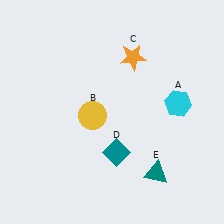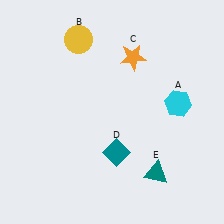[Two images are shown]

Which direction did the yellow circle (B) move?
The yellow circle (B) moved up.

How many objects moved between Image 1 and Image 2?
1 object moved between the two images.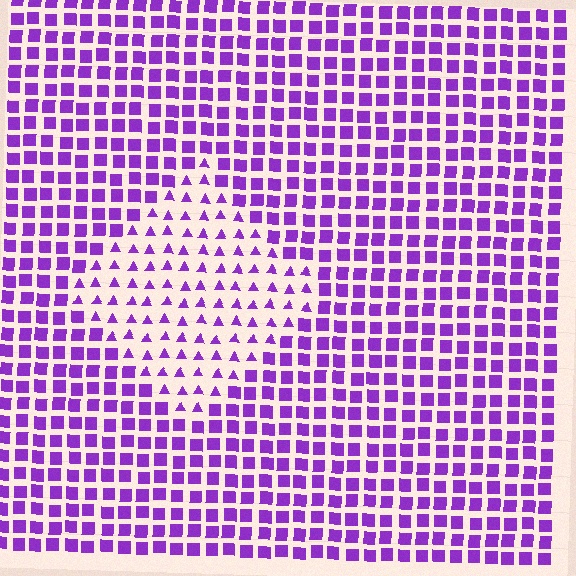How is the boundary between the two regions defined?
The boundary is defined by a change in element shape: triangles inside vs. squares outside. All elements share the same color and spacing.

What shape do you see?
I see a diamond.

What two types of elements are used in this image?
The image uses triangles inside the diamond region and squares outside it.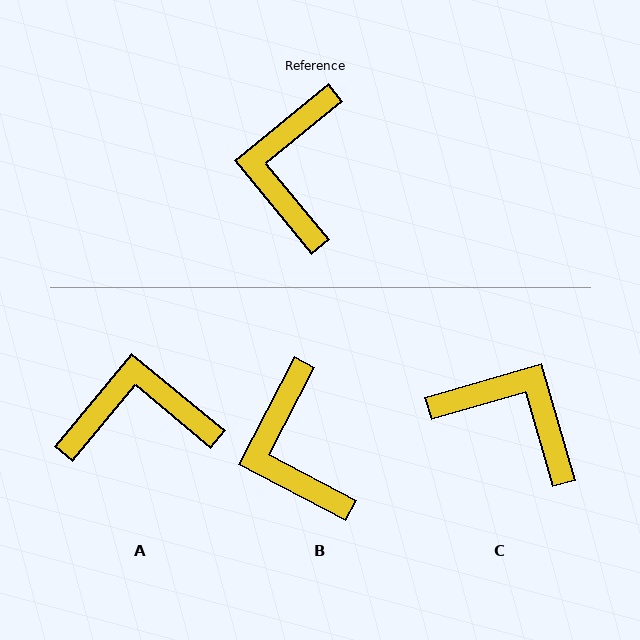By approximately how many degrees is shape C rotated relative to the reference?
Approximately 114 degrees clockwise.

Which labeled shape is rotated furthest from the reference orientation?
C, about 114 degrees away.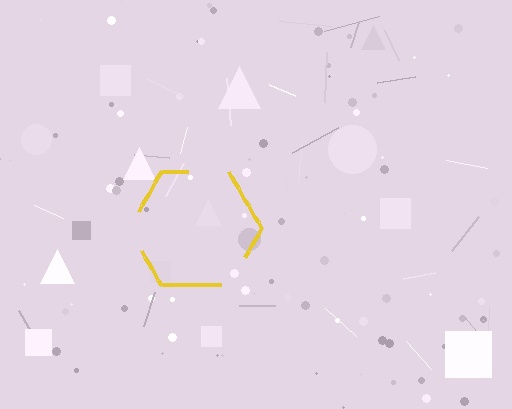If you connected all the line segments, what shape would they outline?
They would outline a hexagon.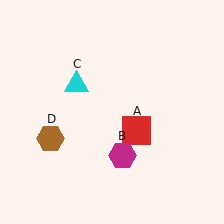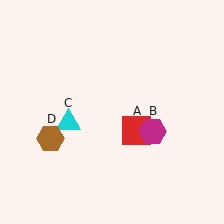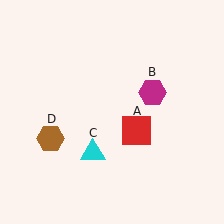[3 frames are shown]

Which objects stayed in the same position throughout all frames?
Red square (object A) and brown hexagon (object D) remained stationary.